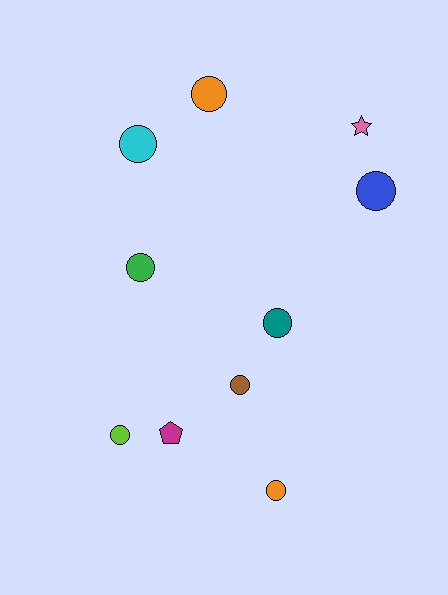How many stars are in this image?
There is 1 star.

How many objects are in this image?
There are 10 objects.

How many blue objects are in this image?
There is 1 blue object.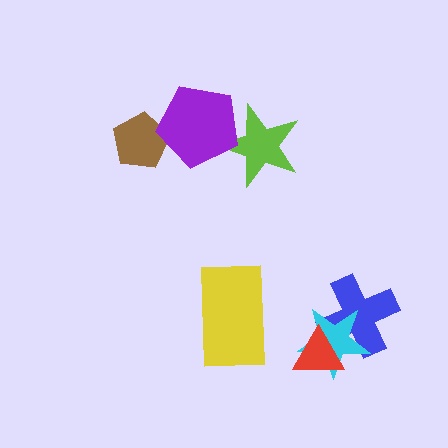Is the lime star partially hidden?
Yes, it is partially covered by another shape.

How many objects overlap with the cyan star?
2 objects overlap with the cyan star.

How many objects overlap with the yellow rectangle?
0 objects overlap with the yellow rectangle.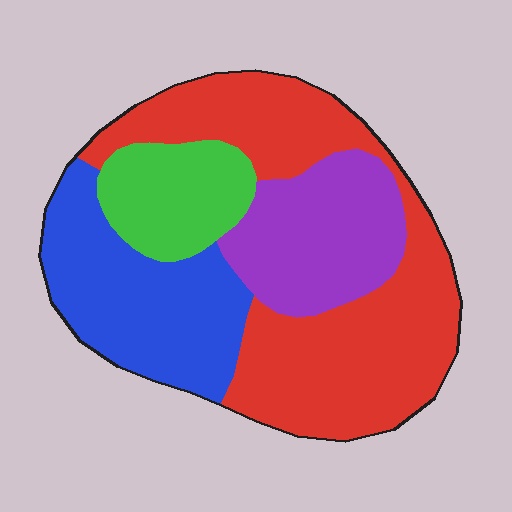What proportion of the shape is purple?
Purple takes up less than a quarter of the shape.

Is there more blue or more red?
Red.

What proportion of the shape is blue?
Blue covers roughly 25% of the shape.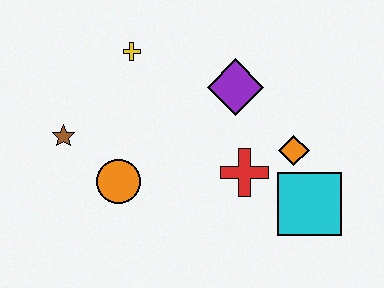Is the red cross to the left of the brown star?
No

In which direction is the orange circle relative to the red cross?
The orange circle is to the left of the red cross.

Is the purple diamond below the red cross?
No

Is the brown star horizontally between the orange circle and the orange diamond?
No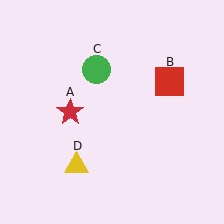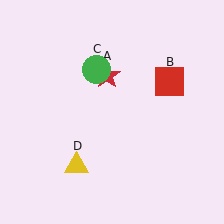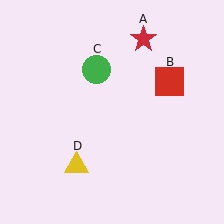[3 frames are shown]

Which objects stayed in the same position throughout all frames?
Red square (object B) and green circle (object C) and yellow triangle (object D) remained stationary.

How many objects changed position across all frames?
1 object changed position: red star (object A).